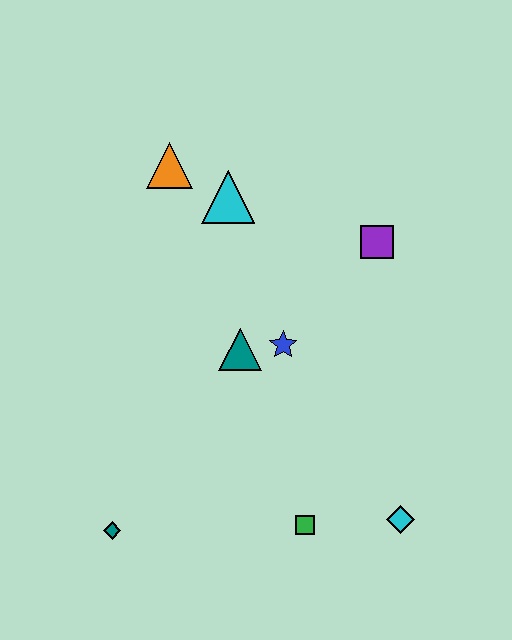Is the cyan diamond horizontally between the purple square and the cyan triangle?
No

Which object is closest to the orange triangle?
The cyan triangle is closest to the orange triangle.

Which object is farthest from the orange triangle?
The cyan diamond is farthest from the orange triangle.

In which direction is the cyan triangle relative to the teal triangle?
The cyan triangle is above the teal triangle.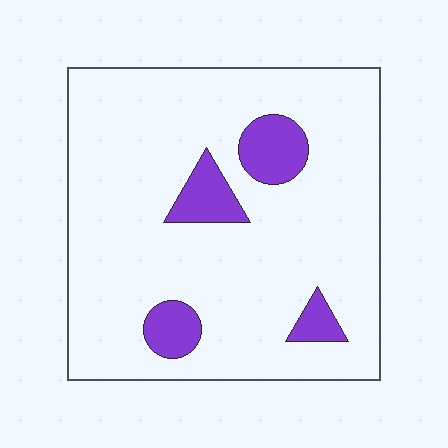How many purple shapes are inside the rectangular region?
4.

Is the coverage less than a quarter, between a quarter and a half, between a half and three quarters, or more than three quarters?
Less than a quarter.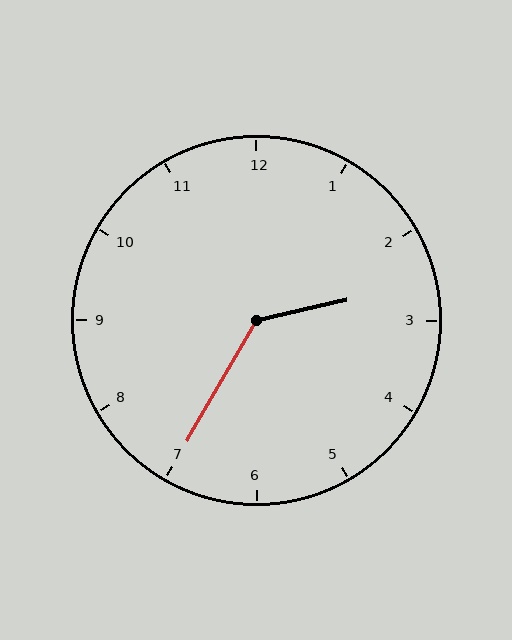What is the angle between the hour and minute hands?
Approximately 132 degrees.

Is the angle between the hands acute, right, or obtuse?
It is obtuse.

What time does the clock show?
2:35.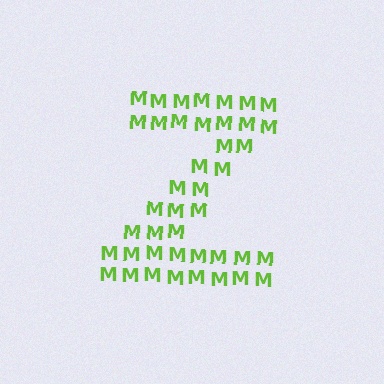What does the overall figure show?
The overall figure shows the letter Z.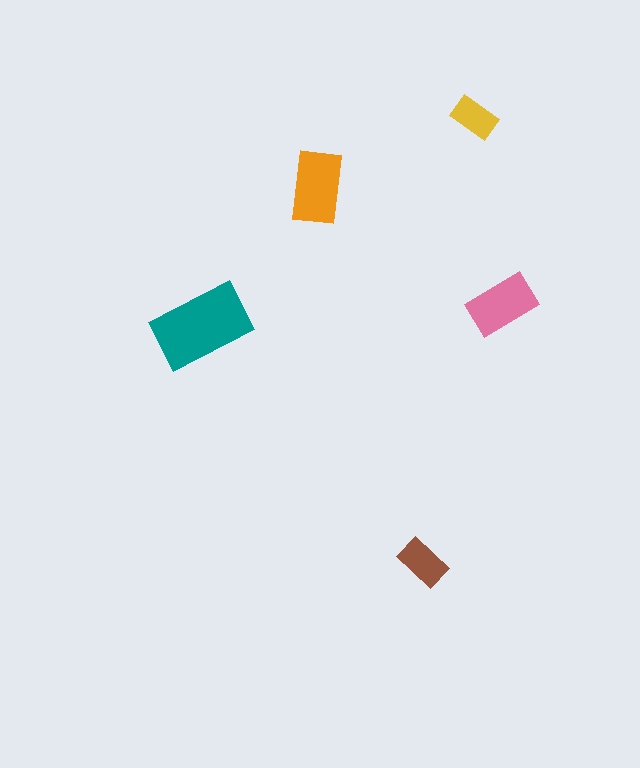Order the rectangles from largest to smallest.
the teal one, the orange one, the pink one, the brown one, the yellow one.